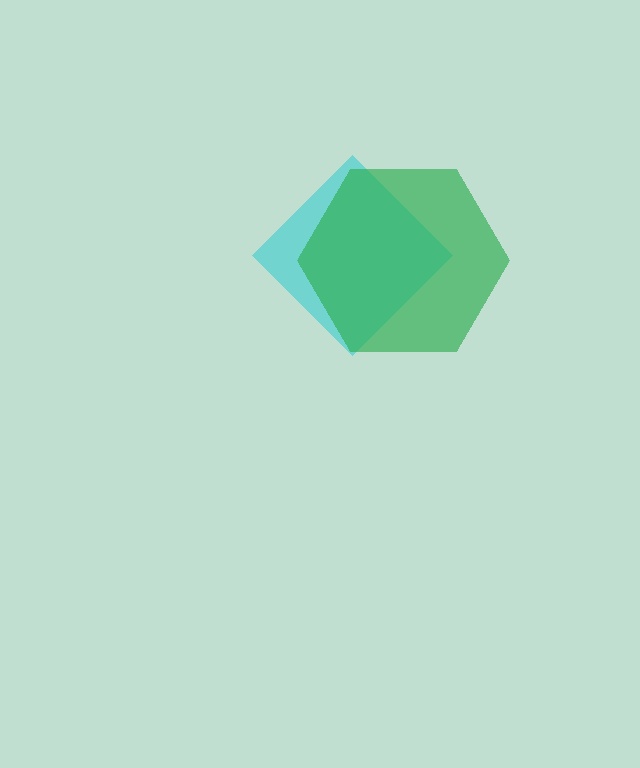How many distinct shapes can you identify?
There are 2 distinct shapes: a cyan diamond, a green hexagon.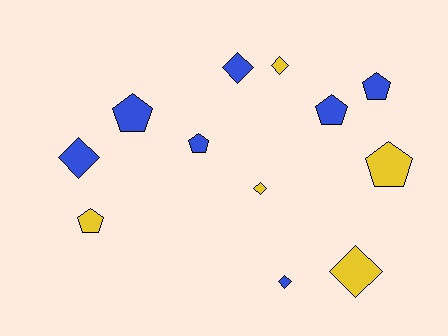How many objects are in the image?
There are 12 objects.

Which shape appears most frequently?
Diamond, with 6 objects.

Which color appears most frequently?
Blue, with 7 objects.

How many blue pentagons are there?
There are 4 blue pentagons.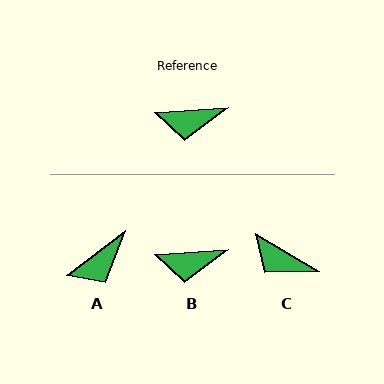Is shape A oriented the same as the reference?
No, it is off by about 33 degrees.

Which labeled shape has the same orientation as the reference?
B.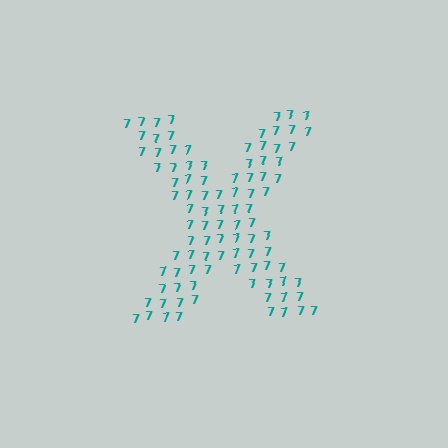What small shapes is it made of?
It is made of small digit 7's.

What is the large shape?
The large shape is the letter X.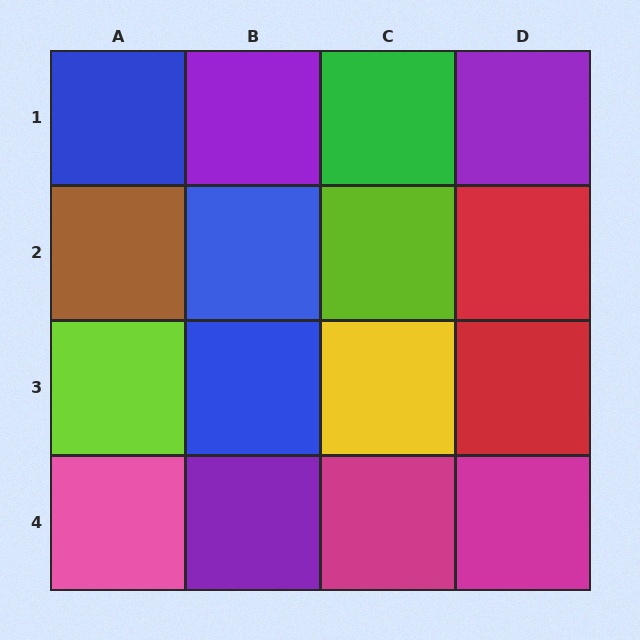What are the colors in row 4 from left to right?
Pink, purple, magenta, magenta.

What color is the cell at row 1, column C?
Green.